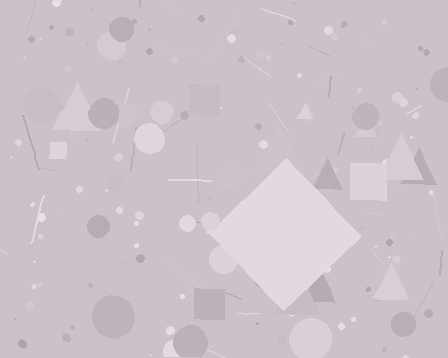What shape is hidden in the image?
A diamond is hidden in the image.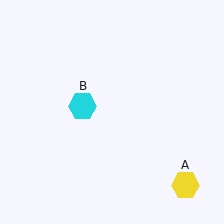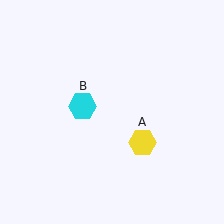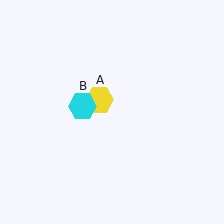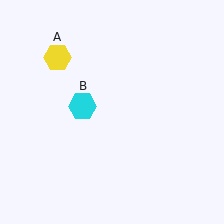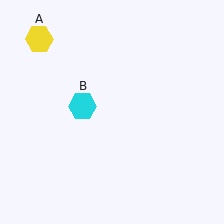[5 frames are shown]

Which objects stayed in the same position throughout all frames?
Cyan hexagon (object B) remained stationary.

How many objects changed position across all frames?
1 object changed position: yellow hexagon (object A).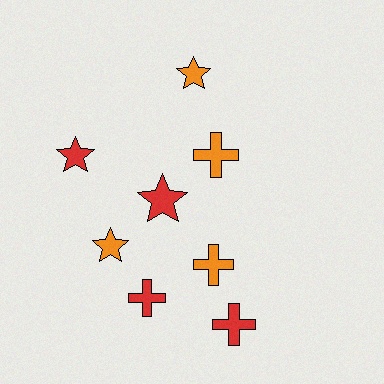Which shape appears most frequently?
Cross, with 4 objects.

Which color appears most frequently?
Red, with 4 objects.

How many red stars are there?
There are 2 red stars.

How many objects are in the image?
There are 8 objects.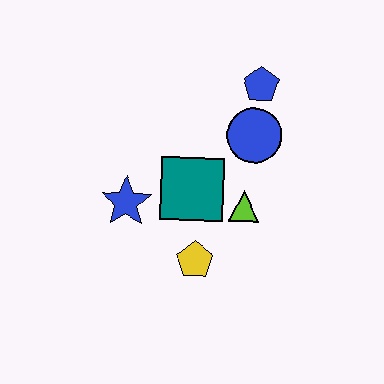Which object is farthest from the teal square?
The blue pentagon is farthest from the teal square.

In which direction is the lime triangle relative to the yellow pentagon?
The lime triangle is above the yellow pentagon.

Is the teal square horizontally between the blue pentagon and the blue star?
Yes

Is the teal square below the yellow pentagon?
No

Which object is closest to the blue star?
The teal square is closest to the blue star.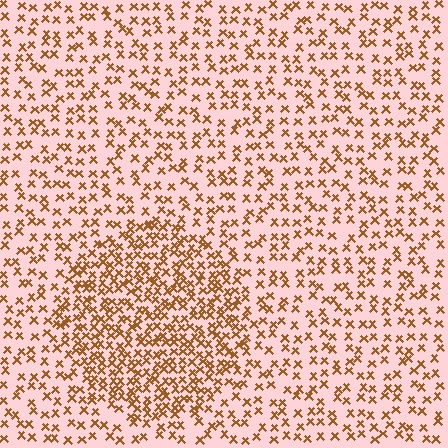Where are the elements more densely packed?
The elements are more densely packed inside the circle boundary.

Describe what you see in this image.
The image contains small brown elements arranged at two different densities. A circle-shaped region is visible where the elements are more densely packed than the surrounding area.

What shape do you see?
I see a circle.